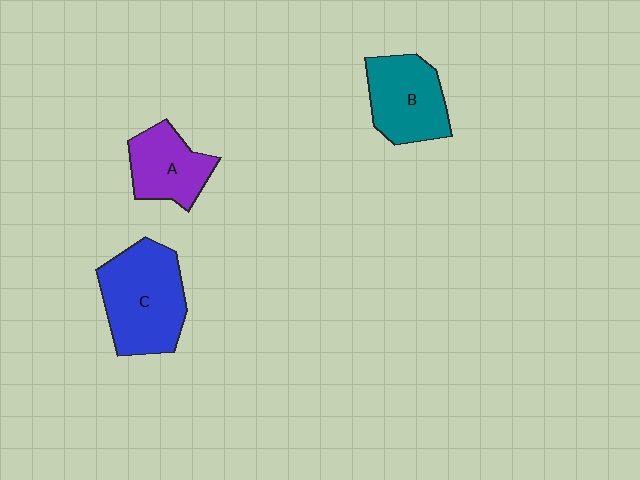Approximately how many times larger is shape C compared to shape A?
Approximately 1.6 times.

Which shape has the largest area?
Shape C (blue).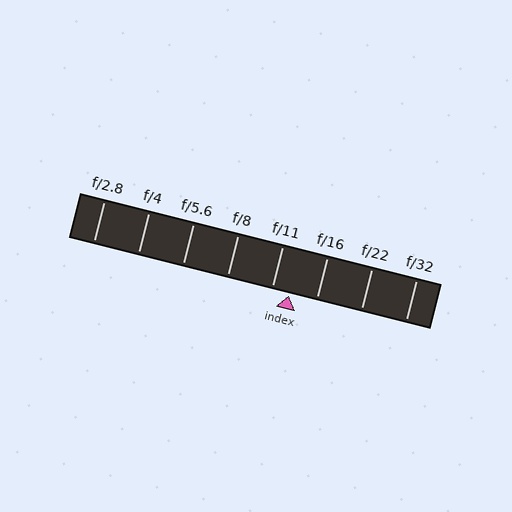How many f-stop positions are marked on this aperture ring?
There are 8 f-stop positions marked.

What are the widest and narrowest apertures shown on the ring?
The widest aperture shown is f/2.8 and the narrowest is f/32.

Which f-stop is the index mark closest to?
The index mark is closest to f/11.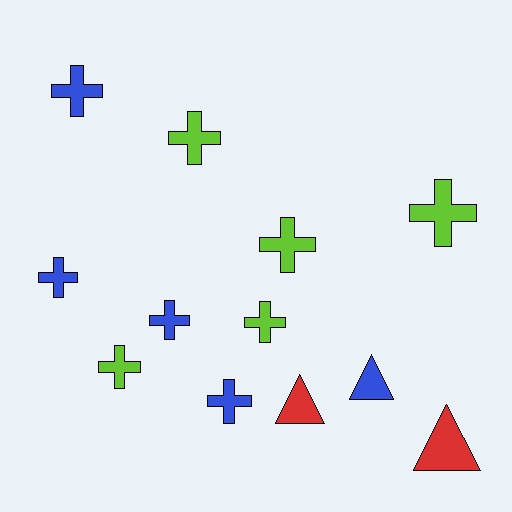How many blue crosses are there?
There are 4 blue crosses.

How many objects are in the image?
There are 12 objects.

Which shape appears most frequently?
Cross, with 9 objects.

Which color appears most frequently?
Lime, with 5 objects.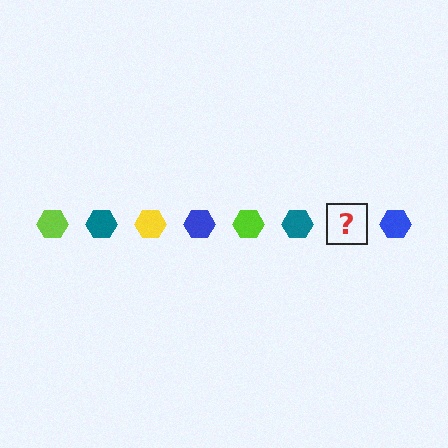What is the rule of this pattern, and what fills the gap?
The rule is that the pattern cycles through lime, teal, yellow, blue hexagons. The gap should be filled with a yellow hexagon.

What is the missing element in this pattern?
The missing element is a yellow hexagon.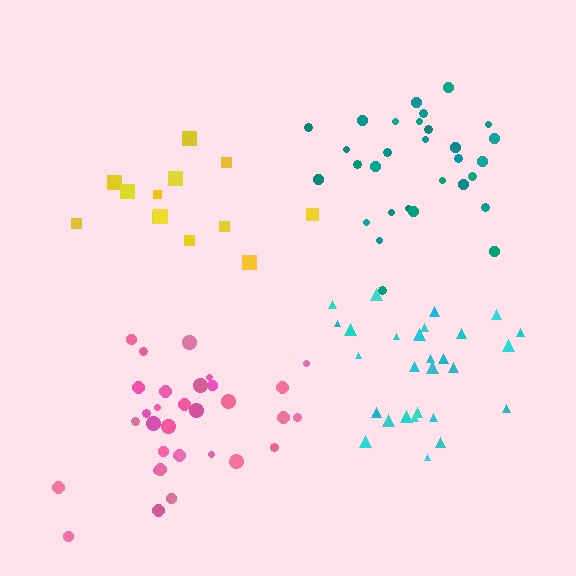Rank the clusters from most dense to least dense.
teal, pink, cyan, yellow.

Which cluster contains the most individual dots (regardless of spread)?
Pink (31).